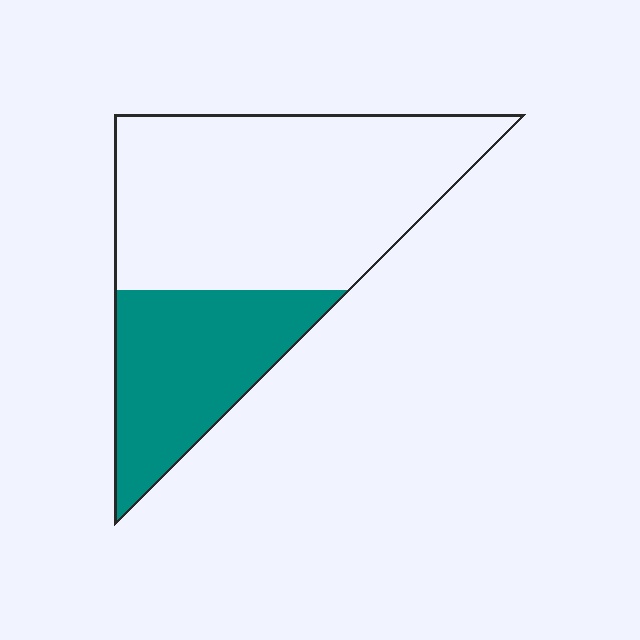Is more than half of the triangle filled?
No.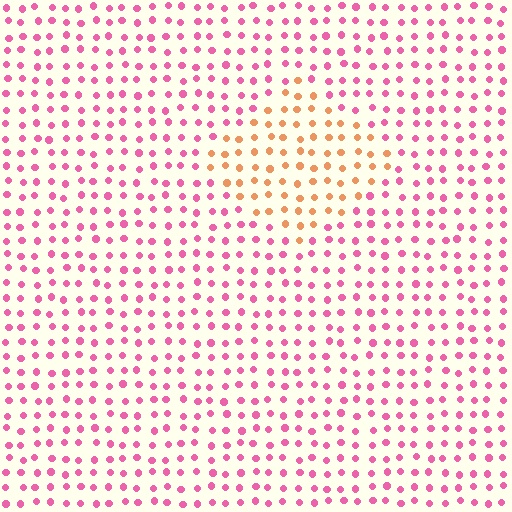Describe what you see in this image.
The image is filled with small pink elements in a uniform arrangement. A diamond-shaped region is visible where the elements are tinted to a slightly different hue, forming a subtle color boundary.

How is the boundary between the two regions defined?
The boundary is defined purely by a slight shift in hue (about 53 degrees). Spacing, size, and orientation are identical on both sides.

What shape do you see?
I see a diamond.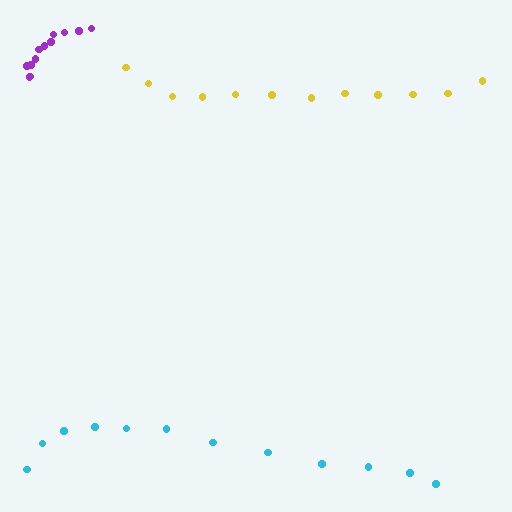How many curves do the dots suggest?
There are 3 distinct paths.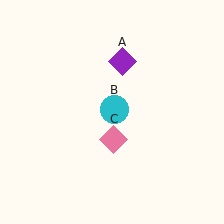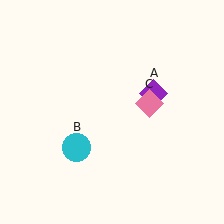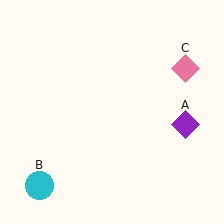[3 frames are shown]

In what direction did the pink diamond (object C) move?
The pink diamond (object C) moved up and to the right.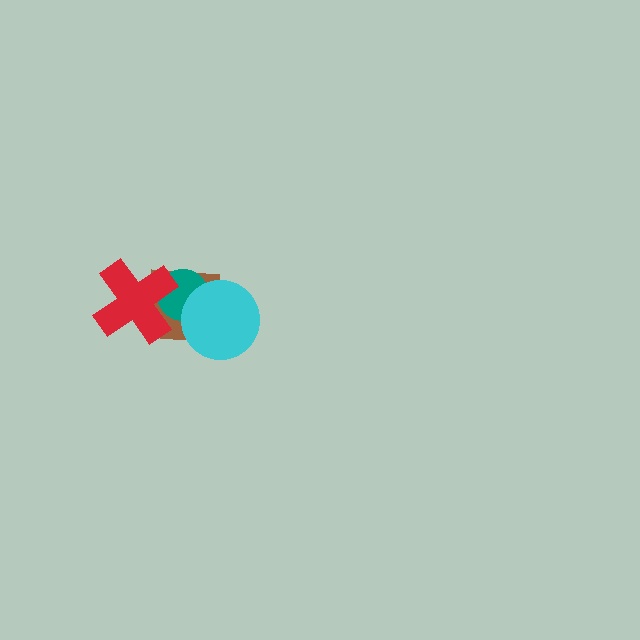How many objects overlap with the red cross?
2 objects overlap with the red cross.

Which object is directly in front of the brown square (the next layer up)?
The teal circle is directly in front of the brown square.